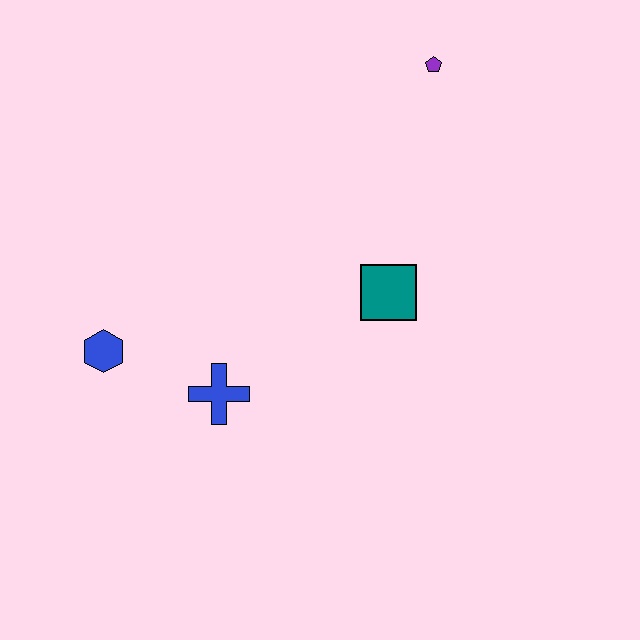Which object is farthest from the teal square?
The blue hexagon is farthest from the teal square.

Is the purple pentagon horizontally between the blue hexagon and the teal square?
No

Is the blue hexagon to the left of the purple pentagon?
Yes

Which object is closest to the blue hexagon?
The blue cross is closest to the blue hexagon.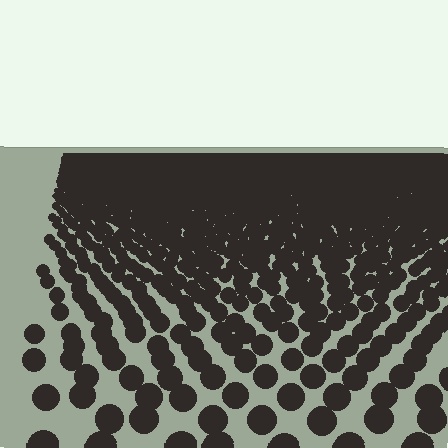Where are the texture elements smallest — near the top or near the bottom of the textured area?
Near the top.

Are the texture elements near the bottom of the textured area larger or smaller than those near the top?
Larger. Near the bottom, elements are closer to the viewer and appear at a bigger on-screen size.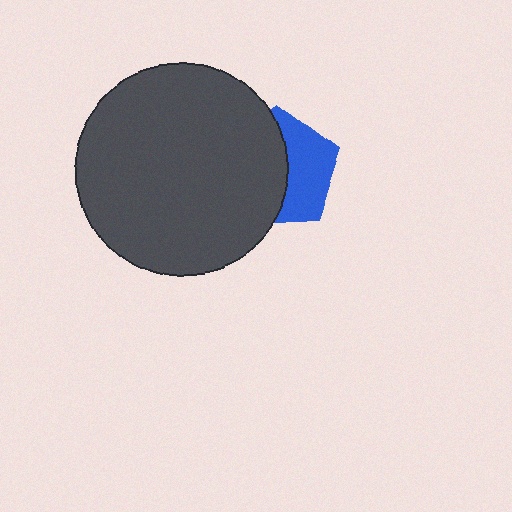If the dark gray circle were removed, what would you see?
You would see the complete blue pentagon.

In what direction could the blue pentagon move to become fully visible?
The blue pentagon could move right. That would shift it out from behind the dark gray circle entirely.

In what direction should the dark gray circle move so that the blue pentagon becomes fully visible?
The dark gray circle should move left. That is the shortest direction to clear the overlap and leave the blue pentagon fully visible.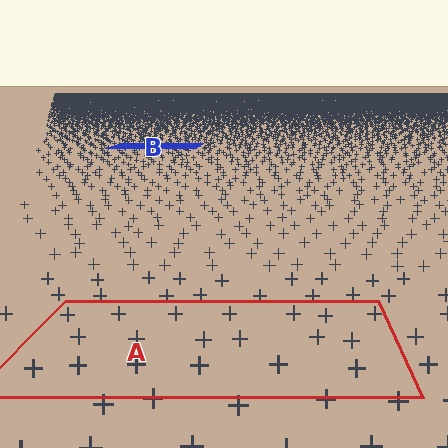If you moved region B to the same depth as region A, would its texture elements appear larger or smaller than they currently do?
They would appear larger. At a closer depth, the same texture elements are projected at a bigger on-screen size.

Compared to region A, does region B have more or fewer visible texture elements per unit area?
Region B has more texture elements per unit area — they are packed more densely because it is farther away.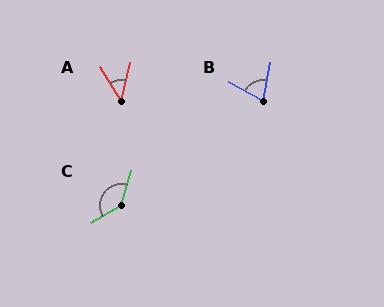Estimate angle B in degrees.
Approximately 71 degrees.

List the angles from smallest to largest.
A (46°), B (71°), C (138°).